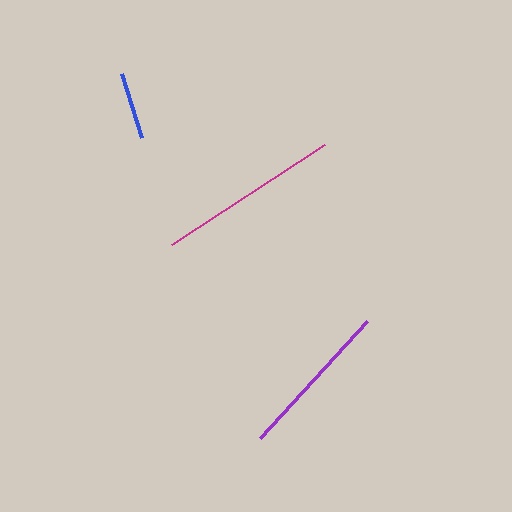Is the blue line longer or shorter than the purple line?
The purple line is longer than the blue line.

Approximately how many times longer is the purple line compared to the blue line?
The purple line is approximately 2.3 times the length of the blue line.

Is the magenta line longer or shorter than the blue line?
The magenta line is longer than the blue line.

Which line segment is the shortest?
The blue line is the shortest at approximately 68 pixels.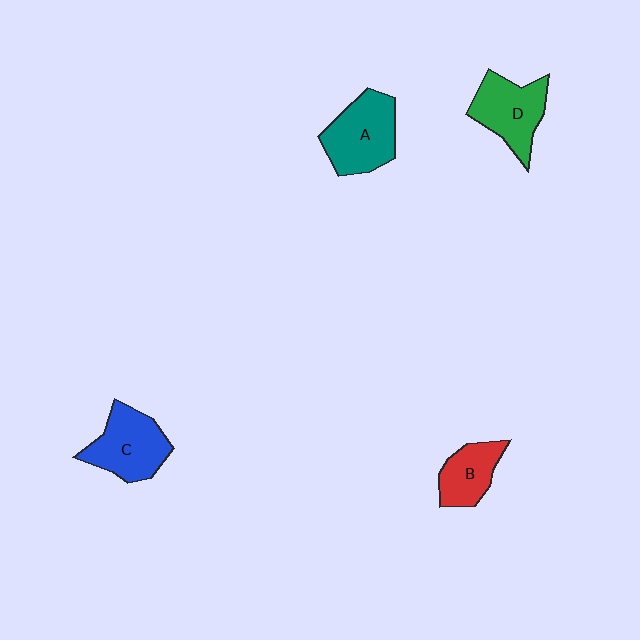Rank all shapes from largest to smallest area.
From largest to smallest: A (teal), C (blue), D (green), B (red).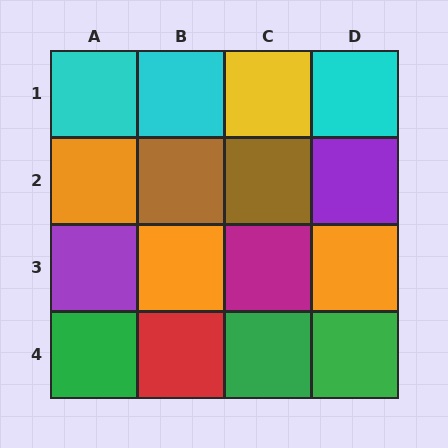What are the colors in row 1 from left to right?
Cyan, cyan, yellow, cyan.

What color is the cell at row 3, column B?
Orange.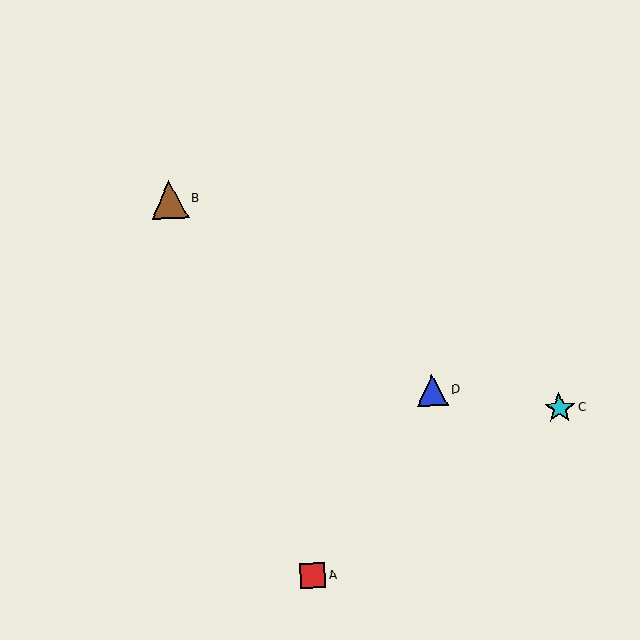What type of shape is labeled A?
Shape A is a red square.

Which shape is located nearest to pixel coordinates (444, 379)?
The blue triangle (labeled D) at (432, 391) is nearest to that location.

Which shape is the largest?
The brown triangle (labeled B) is the largest.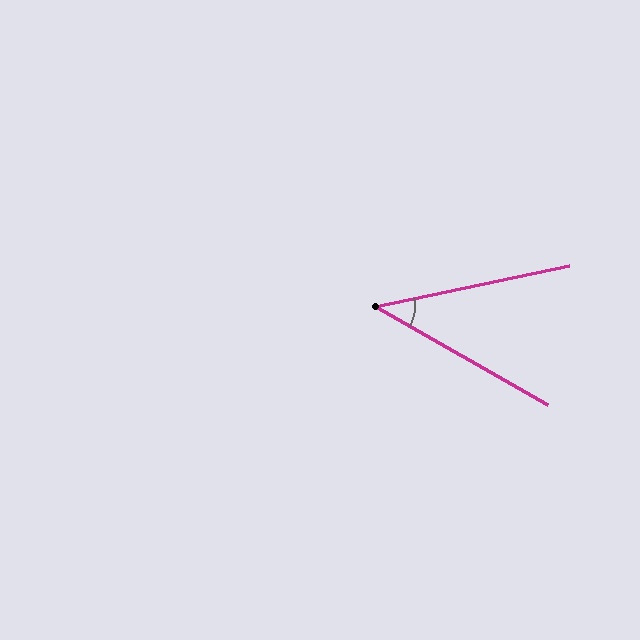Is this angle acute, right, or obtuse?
It is acute.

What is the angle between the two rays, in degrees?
Approximately 42 degrees.